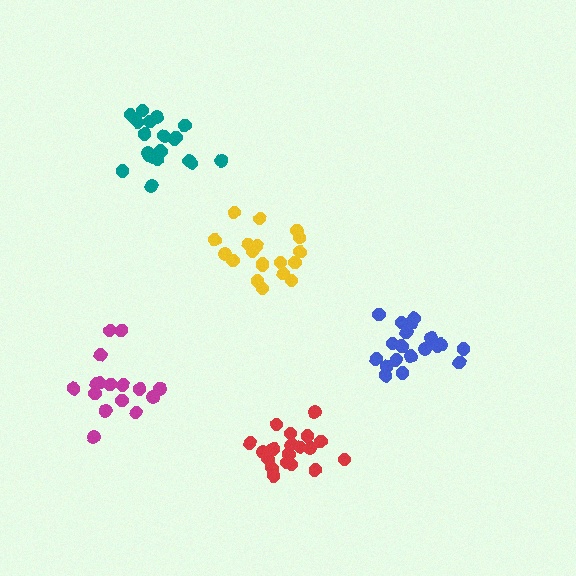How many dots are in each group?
Group 1: 19 dots, Group 2: 20 dots, Group 3: 21 dots, Group 4: 20 dots, Group 5: 16 dots (96 total).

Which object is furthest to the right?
The blue cluster is rightmost.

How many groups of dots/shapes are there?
There are 5 groups.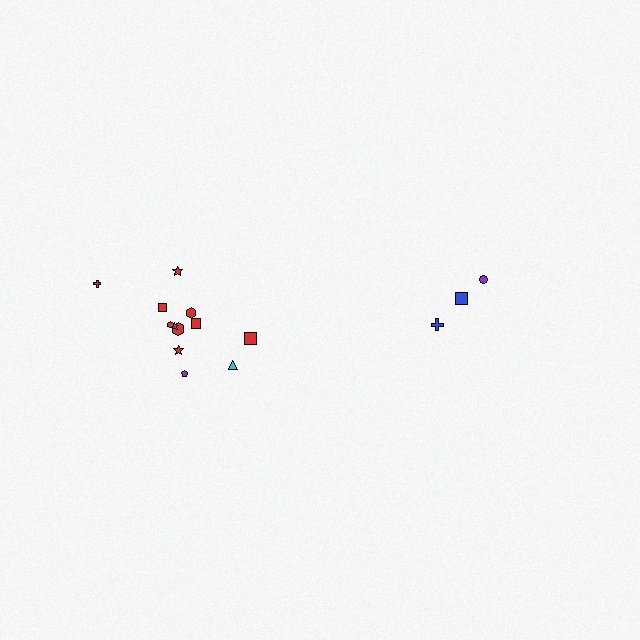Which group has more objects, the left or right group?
The left group.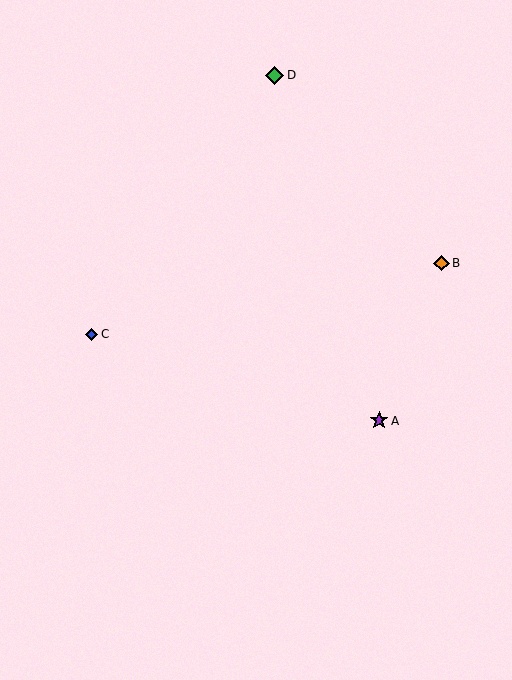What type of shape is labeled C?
Shape C is a blue diamond.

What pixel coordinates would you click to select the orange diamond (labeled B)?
Click at (441, 263) to select the orange diamond B.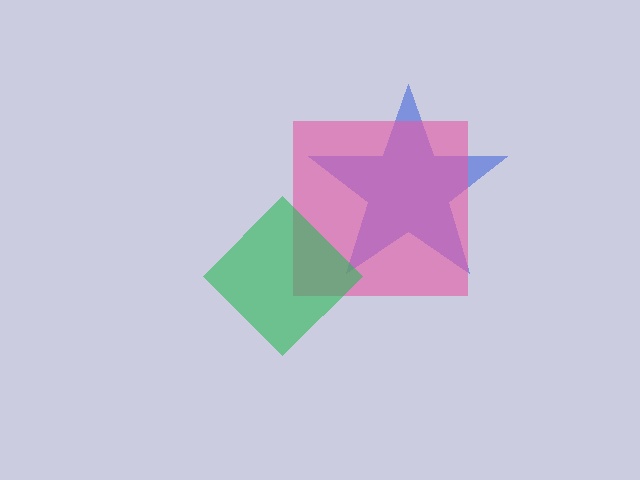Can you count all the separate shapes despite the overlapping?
Yes, there are 3 separate shapes.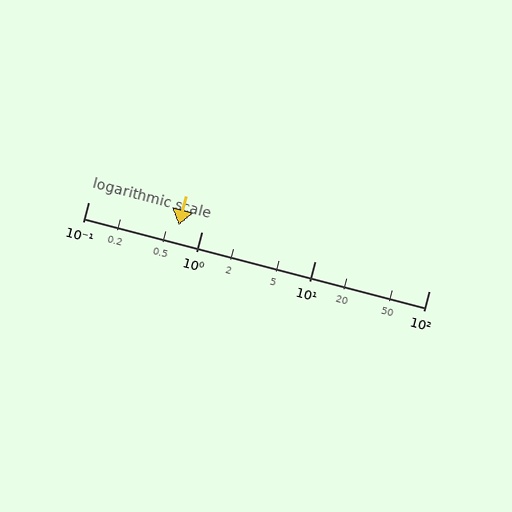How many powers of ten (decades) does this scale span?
The scale spans 3 decades, from 0.1 to 100.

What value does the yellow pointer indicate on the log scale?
The pointer indicates approximately 0.63.